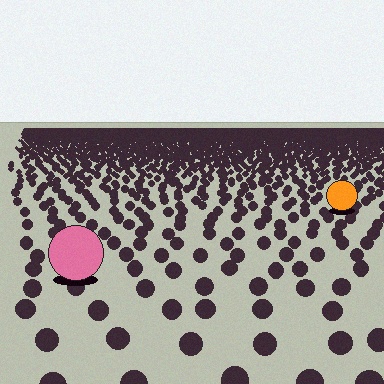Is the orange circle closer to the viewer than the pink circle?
No. The pink circle is closer — you can tell from the texture gradient: the ground texture is coarser near it.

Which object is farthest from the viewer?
The orange circle is farthest from the viewer. It appears smaller and the ground texture around it is denser.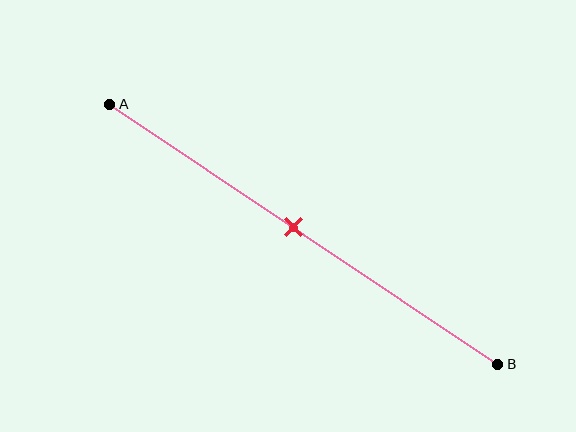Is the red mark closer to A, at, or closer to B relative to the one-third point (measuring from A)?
The red mark is closer to point B than the one-third point of segment AB.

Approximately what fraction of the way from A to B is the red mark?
The red mark is approximately 45% of the way from A to B.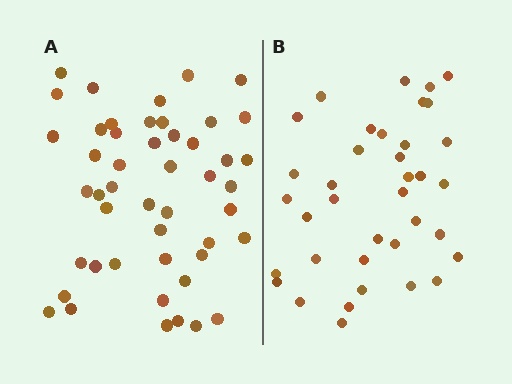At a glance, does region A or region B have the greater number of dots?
Region A (the left region) has more dots.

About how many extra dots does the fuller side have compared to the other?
Region A has roughly 12 or so more dots than region B.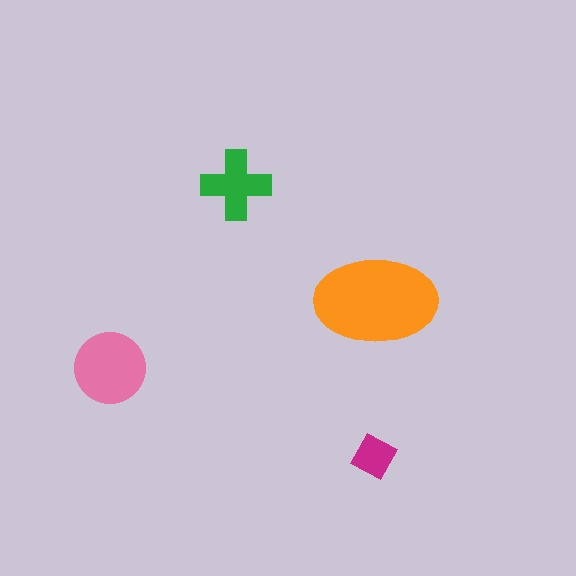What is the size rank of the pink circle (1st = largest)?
2nd.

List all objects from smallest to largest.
The magenta square, the green cross, the pink circle, the orange ellipse.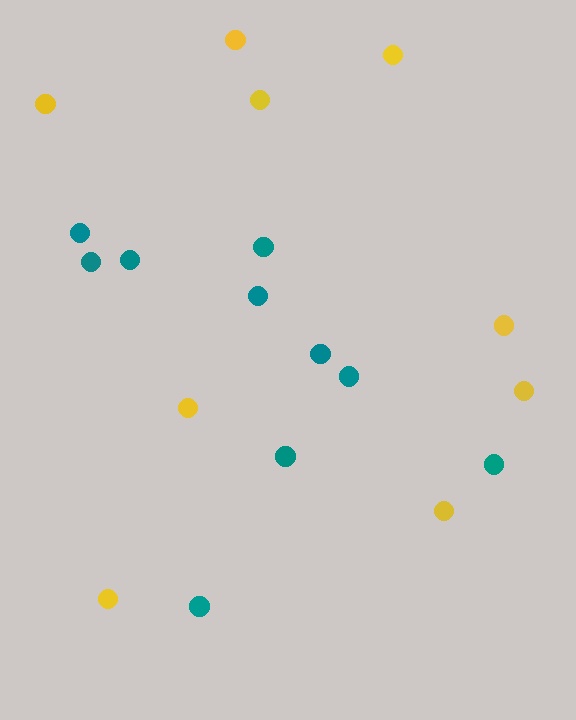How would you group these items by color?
There are 2 groups: one group of teal circles (10) and one group of yellow circles (9).